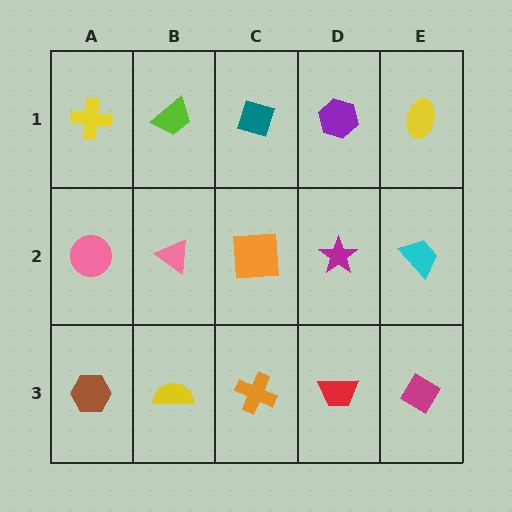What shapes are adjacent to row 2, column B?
A lime trapezoid (row 1, column B), a yellow semicircle (row 3, column B), a pink circle (row 2, column A), an orange square (row 2, column C).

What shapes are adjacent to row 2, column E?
A yellow ellipse (row 1, column E), a magenta diamond (row 3, column E), a magenta star (row 2, column D).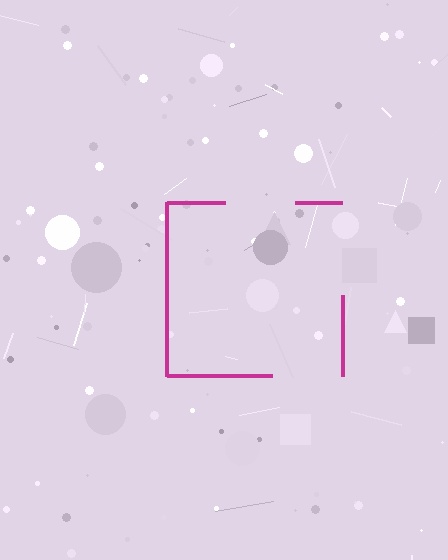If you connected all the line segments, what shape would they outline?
They would outline a square.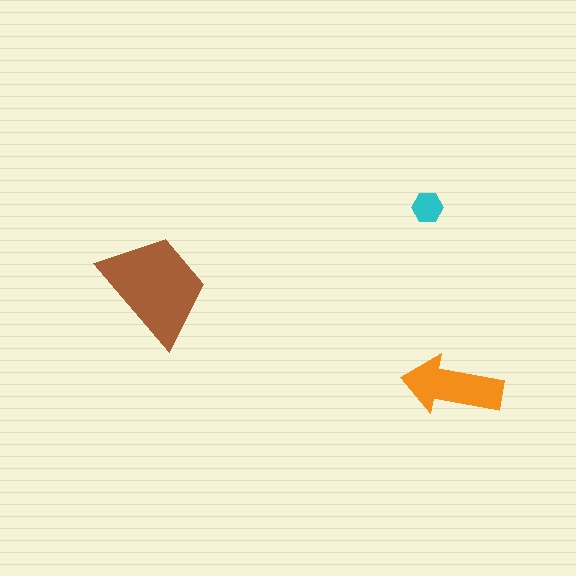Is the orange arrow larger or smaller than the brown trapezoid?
Smaller.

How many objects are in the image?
There are 3 objects in the image.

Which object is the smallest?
The cyan hexagon.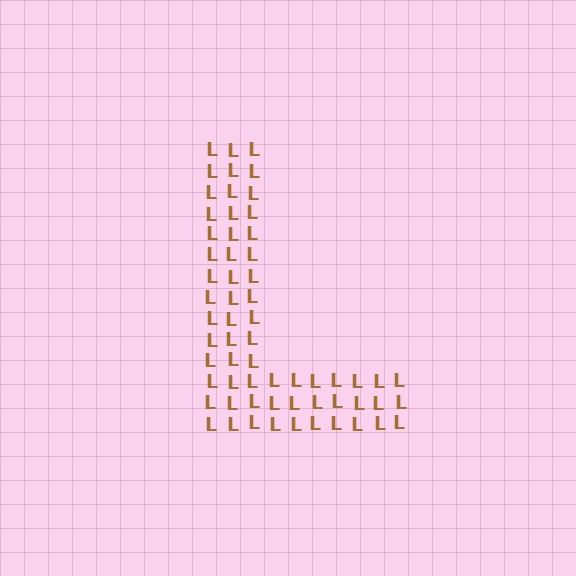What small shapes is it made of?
It is made of small letter L's.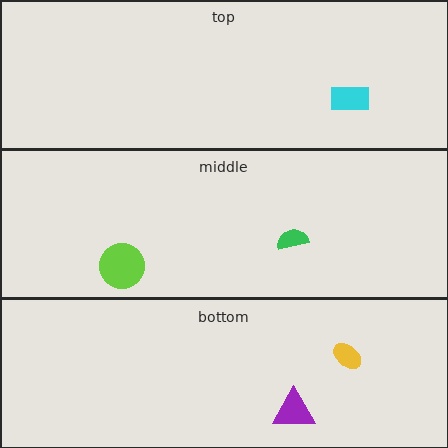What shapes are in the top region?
The cyan rectangle.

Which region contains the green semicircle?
The middle region.